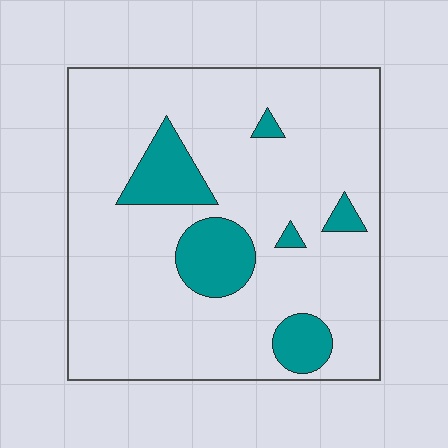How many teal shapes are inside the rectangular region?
6.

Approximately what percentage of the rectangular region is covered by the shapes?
Approximately 15%.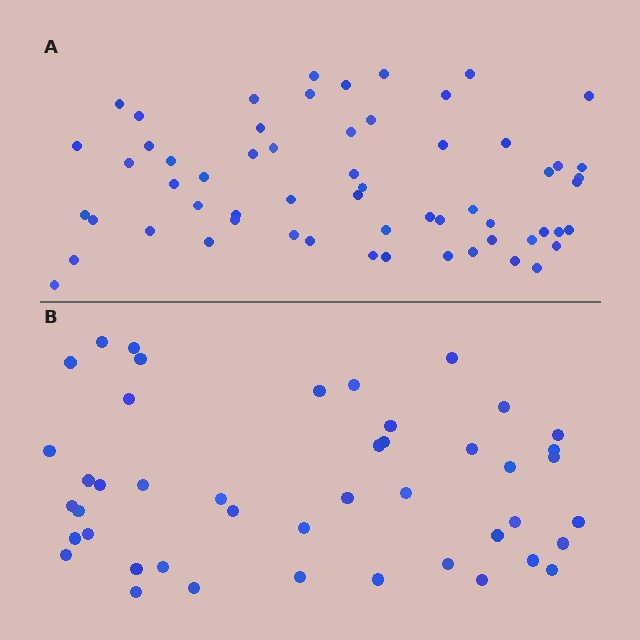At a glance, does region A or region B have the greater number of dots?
Region A (the top region) has more dots.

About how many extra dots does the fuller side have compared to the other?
Region A has approximately 15 more dots than region B.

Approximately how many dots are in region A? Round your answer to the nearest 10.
About 60 dots.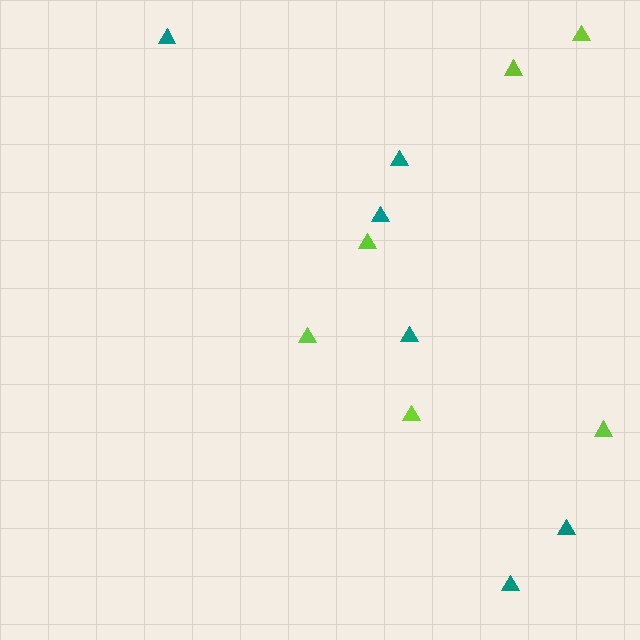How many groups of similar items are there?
There are 2 groups: one group of teal triangles (6) and one group of lime triangles (6).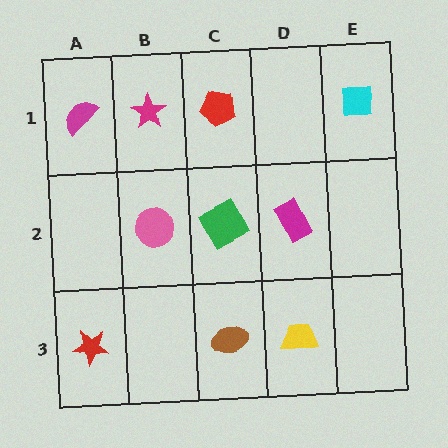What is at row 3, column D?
A yellow trapezoid.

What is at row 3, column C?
A brown ellipse.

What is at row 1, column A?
A magenta semicircle.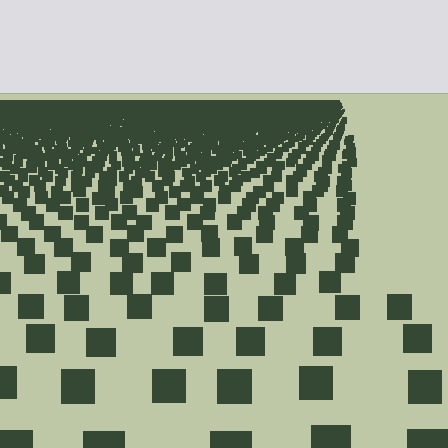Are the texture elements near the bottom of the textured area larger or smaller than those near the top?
Larger. Near the bottom, elements are closer to the viewer and appear at a bigger on-screen size.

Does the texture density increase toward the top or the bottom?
Density increases toward the top.